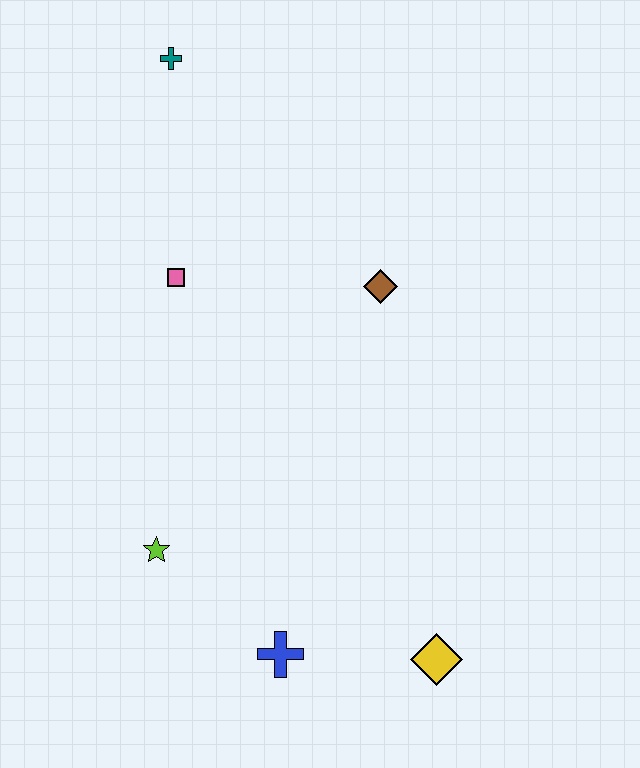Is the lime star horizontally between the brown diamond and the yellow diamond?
No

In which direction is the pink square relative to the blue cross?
The pink square is above the blue cross.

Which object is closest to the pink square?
The brown diamond is closest to the pink square.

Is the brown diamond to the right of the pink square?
Yes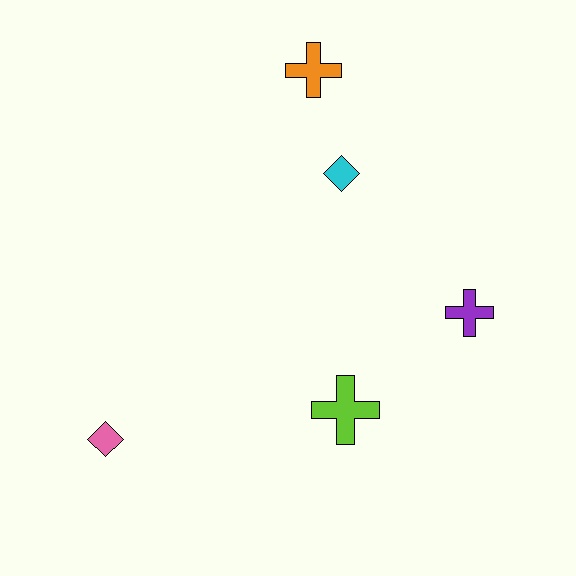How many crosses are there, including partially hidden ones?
There are 3 crosses.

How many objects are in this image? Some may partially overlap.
There are 5 objects.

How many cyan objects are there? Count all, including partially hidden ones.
There is 1 cyan object.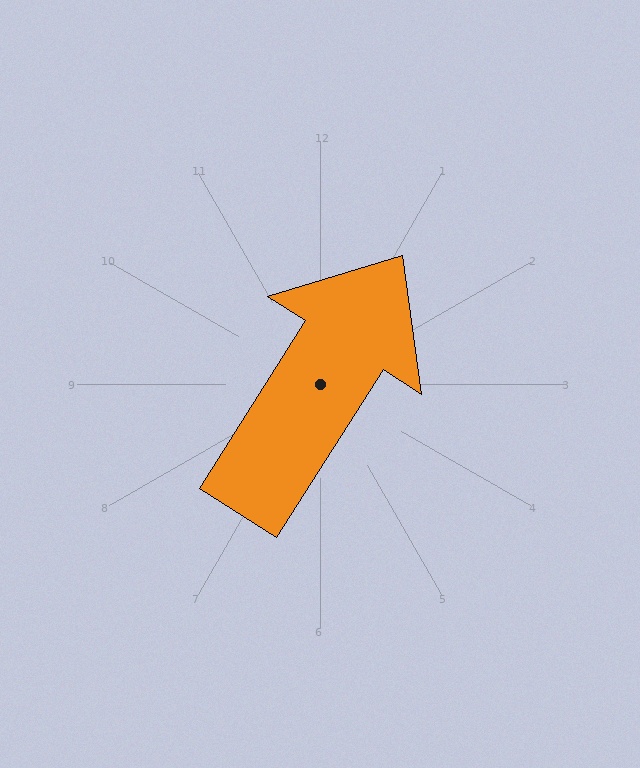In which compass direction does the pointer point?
Northeast.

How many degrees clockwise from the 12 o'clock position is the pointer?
Approximately 32 degrees.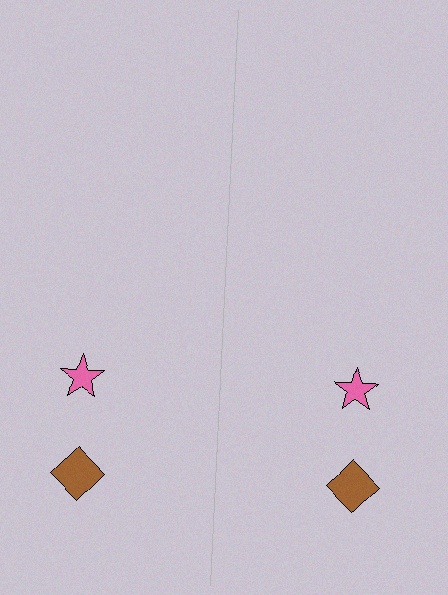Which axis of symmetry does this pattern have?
The pattern has a vertical axis of symmetry running through the center of the image.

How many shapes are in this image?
There are 4 shapes in this image.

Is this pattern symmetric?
Yes, this pattern has bilateral (reflection) symmetry.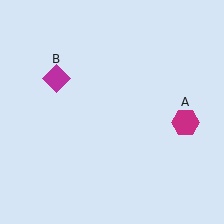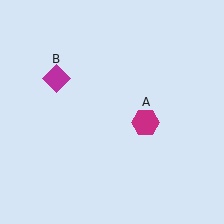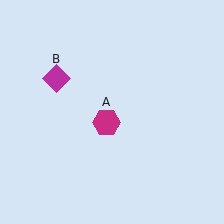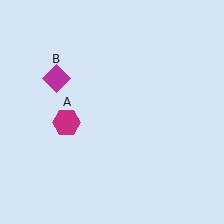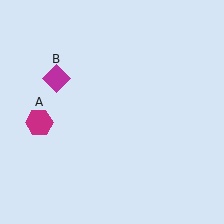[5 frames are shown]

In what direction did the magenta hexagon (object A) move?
The magenta hexagon (object A) moved left.